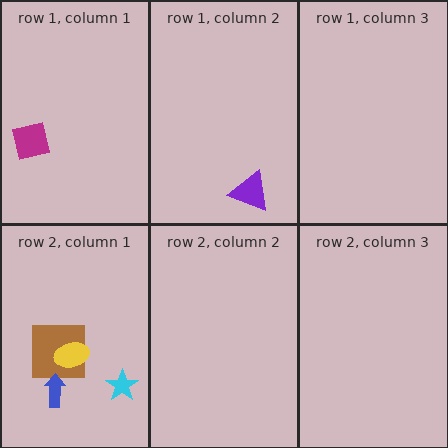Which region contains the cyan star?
The row 2, column 1 region.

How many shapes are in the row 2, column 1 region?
4.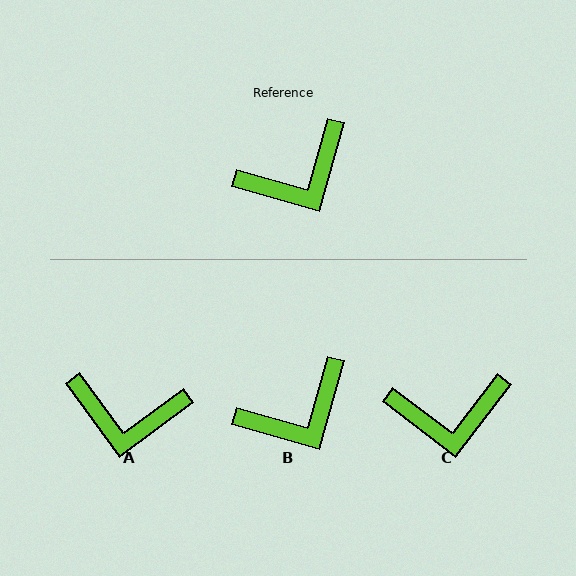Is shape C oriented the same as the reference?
No, it is off by about 22 degrees.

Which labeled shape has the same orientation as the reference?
B.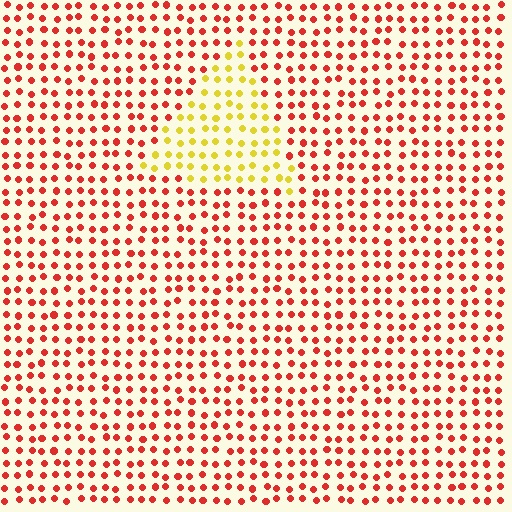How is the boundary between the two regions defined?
The boundary is defined purely by a slight shift in hue (about 56 degrees). Spacing, size, and orientation are identical on both sides.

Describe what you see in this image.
The image is filled with small red elements in a uniform arrangement. A triangle-shaped region is visible where the elements are tinted to a slightly different hue, forming a subtle color boundary.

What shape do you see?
I see a triangle.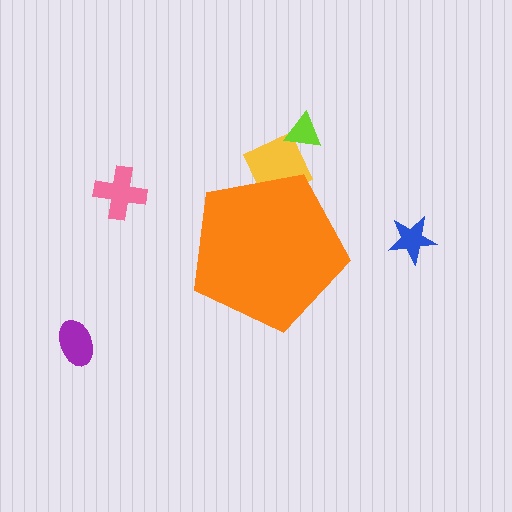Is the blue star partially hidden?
No, the blue star is fully visible.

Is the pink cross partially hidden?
No, the pink cross is fully visible.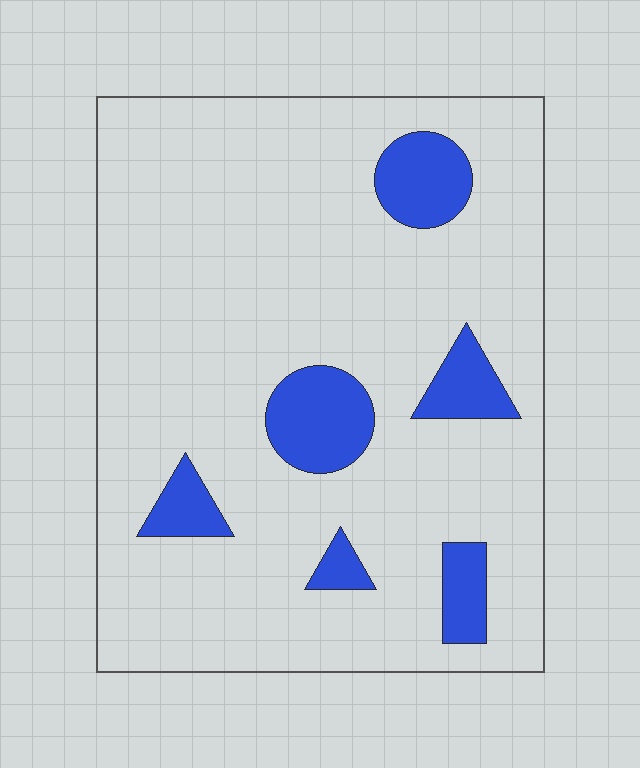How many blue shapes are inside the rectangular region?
6.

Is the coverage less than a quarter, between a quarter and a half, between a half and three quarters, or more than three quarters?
Less than a quarter.